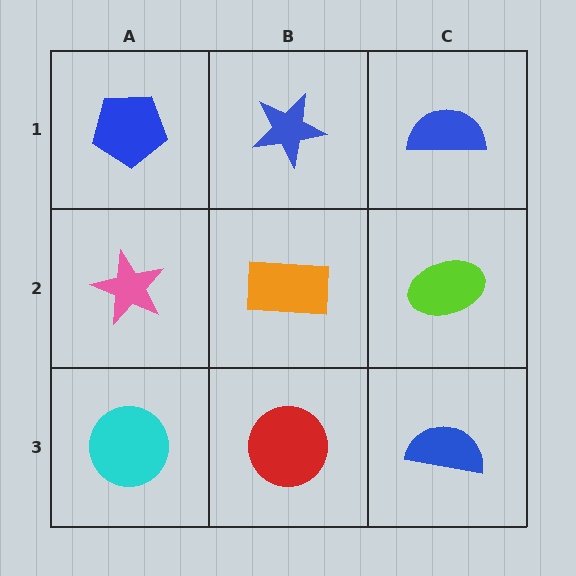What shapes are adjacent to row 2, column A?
A blue pentagon (row 1, column A), a cyan circle (row 3, column A), an orange rectangle (row 2, column B).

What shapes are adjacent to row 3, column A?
A pink star (row 2, column A), a red circle (row 3, column B).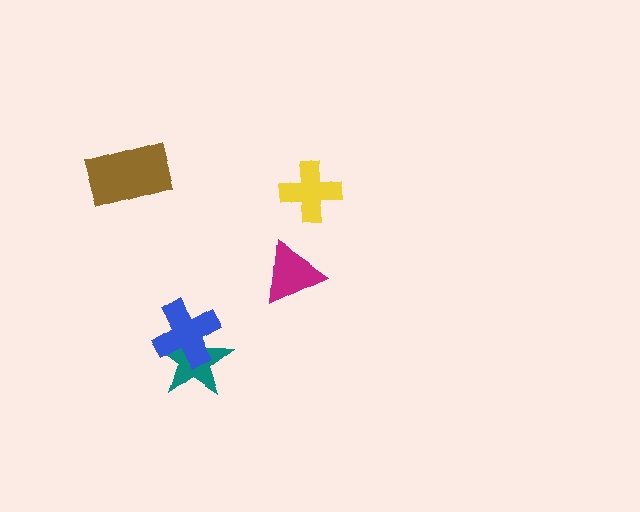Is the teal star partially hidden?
Yes, it is partially covered by another shape.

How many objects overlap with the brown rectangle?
0 objects overlap with the brown rectangle.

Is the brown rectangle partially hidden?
No, no other shape covers it.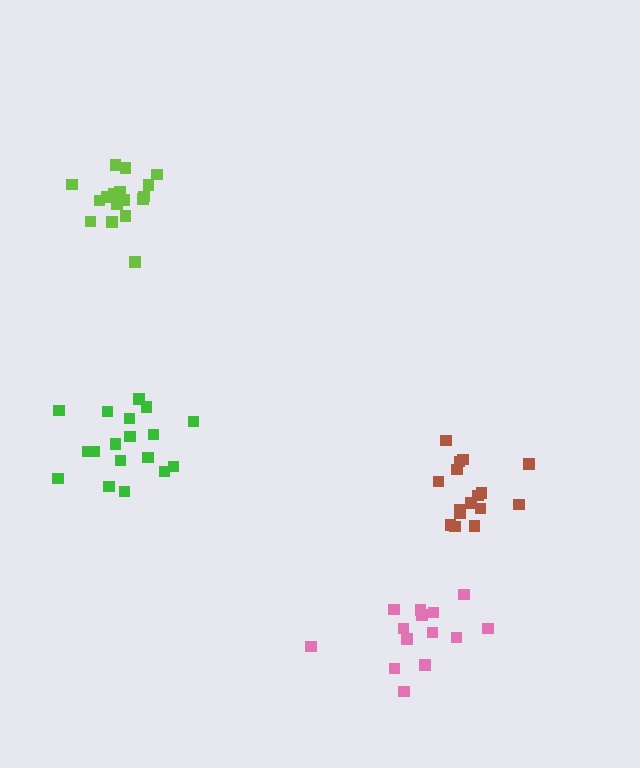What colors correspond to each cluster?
The clusters are colored: green, pink, brown, lime.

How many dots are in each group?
Group 1: 18 dots, Group 2: 14 dots, Group 3: 16 dots, Group 4: 18 dots (66 total).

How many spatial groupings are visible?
There are 4 spatial groupings.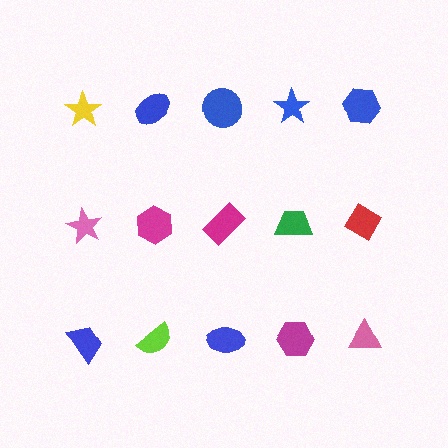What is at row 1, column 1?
A yellow star.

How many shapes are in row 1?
5 shapes.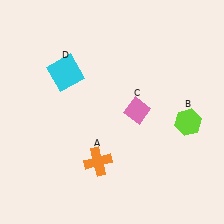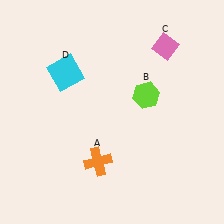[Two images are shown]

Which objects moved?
The objects that moved are: the lime hexagon (B), the pink diamond (C).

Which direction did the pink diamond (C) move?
The pink diamond (C) moved up.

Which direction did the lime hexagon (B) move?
The lime hexagon (B) moved left.